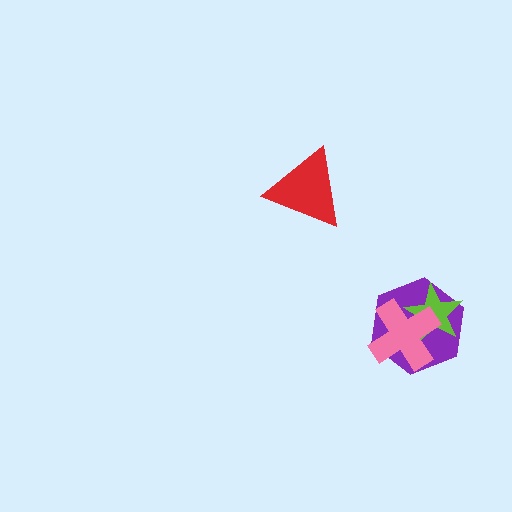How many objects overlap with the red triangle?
0 objects overlap with the red triangle.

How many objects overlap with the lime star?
2 objects overlap with the lime star.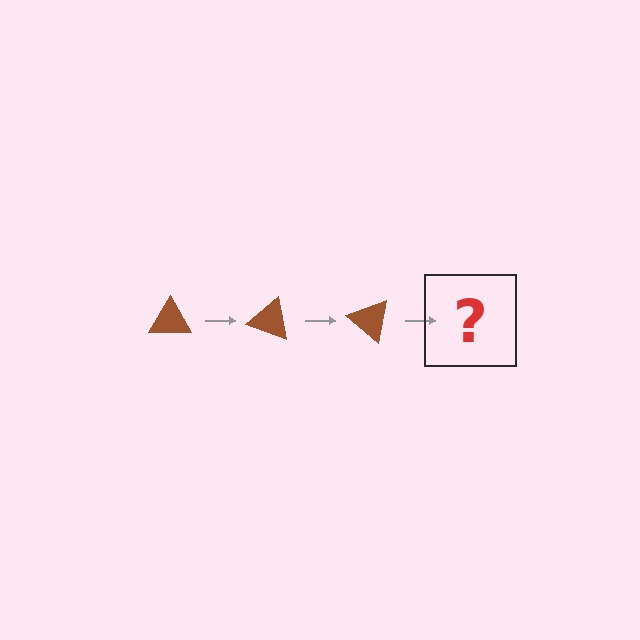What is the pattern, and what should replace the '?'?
The pattern is that the triangle rotates 20 degrees each step. The '?' should be a brown triangle rotated 60 degrees.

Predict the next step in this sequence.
The next step is a brown triangle rotated 60 degrees.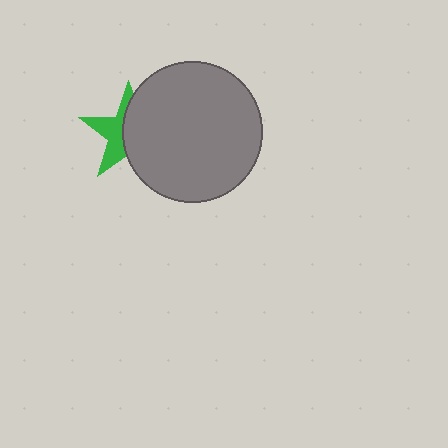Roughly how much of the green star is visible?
A small part of it is visible (roughly 44%).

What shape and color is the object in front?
The object in front is a gray circle.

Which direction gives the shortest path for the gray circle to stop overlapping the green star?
Moving right gives the shortest separation.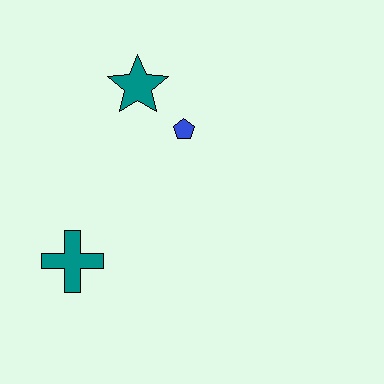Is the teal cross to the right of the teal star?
No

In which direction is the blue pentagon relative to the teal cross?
The blue pentagon is above the teal cross.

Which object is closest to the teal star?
The blue pentagon is closest to the teal star.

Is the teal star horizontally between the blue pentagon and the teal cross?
Yes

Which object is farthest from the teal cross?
The teal star is farthest from the teal cross.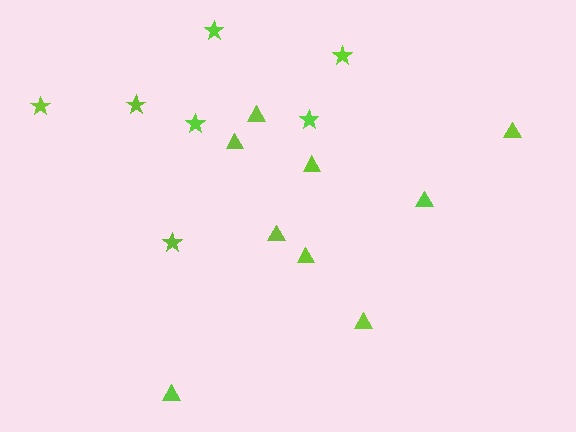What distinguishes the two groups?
There are 2 groups: one group of stars (7) and one group of triangles (9).